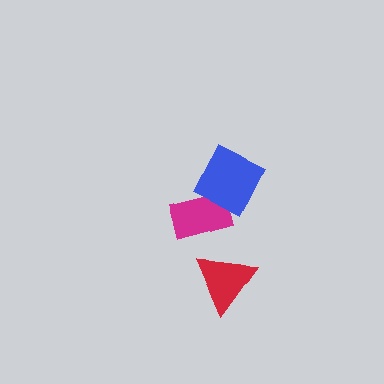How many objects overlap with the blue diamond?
1 object overlaps with the blue diamond.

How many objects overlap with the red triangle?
0 objects overlap with the red triangle.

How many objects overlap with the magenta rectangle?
1 object overlaps with the magenta rectangle.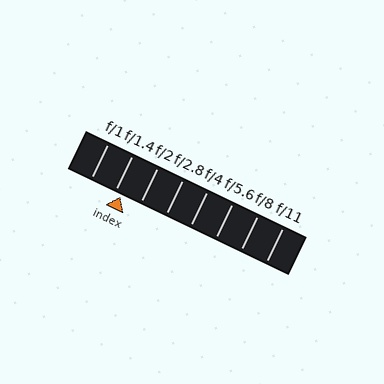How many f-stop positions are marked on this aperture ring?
There are 8 f-stop positions marked.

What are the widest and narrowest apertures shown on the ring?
The widest aperture shown is f/1 and the narrowest is f/11.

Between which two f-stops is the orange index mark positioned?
The index mark is between f/1.4 and f/2.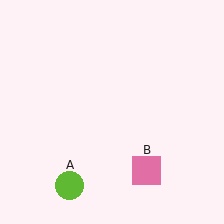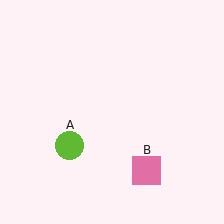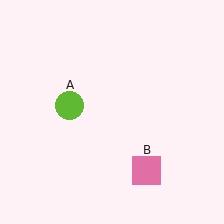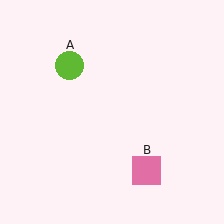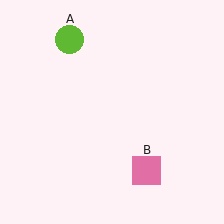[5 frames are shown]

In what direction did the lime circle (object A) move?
The lime circle (object A) moved up.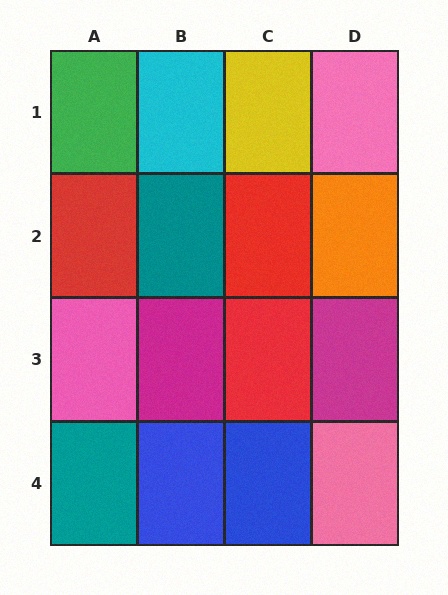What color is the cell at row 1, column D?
Pink.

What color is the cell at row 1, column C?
Yellow.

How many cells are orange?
1 cell is orange.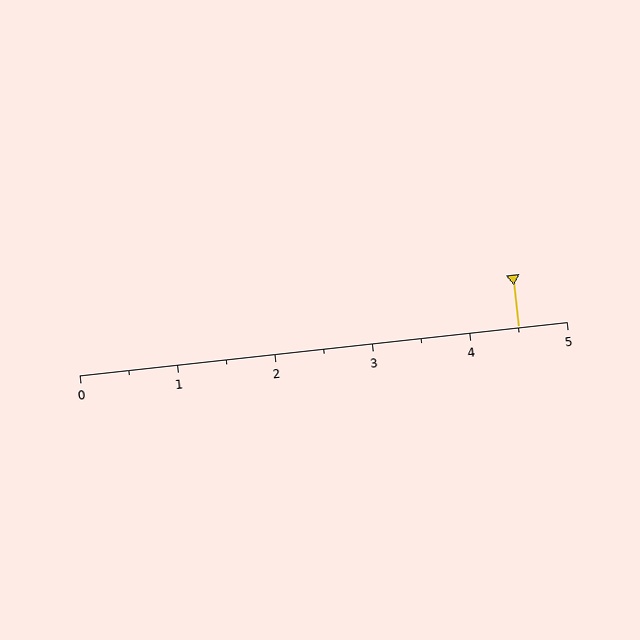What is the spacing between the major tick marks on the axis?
The major ticks are spaced 1 apart.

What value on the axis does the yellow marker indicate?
The marker indicates approximately 4.5.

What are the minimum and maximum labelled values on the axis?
The axis runs from 0 to 5.